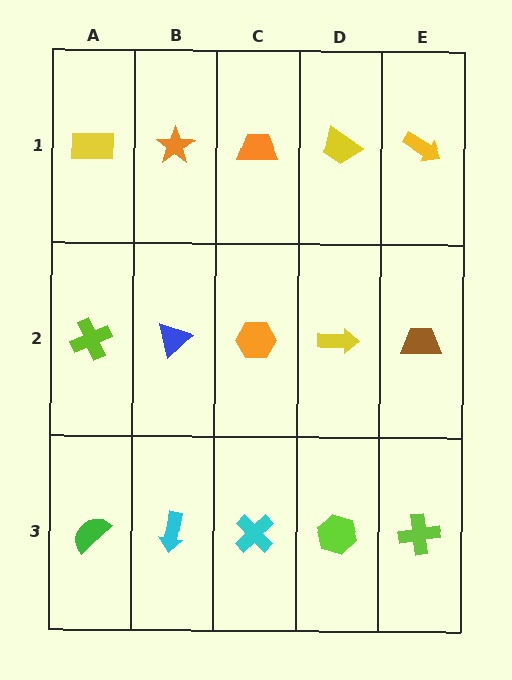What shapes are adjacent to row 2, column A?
A yellow rectangle (row 1, column A), a green semicircle (row 3, column A), a blue triangle (row 2, column B).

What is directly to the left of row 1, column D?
An orange trapezoid.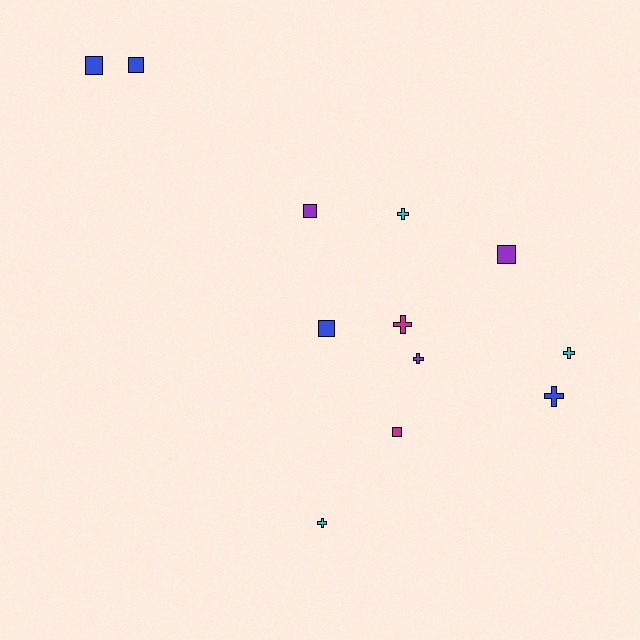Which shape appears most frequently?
Square, with 6 objects.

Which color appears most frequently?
Blue, with 4 objects.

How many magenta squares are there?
There is 1 magenta square.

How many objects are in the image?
There are 12 objects.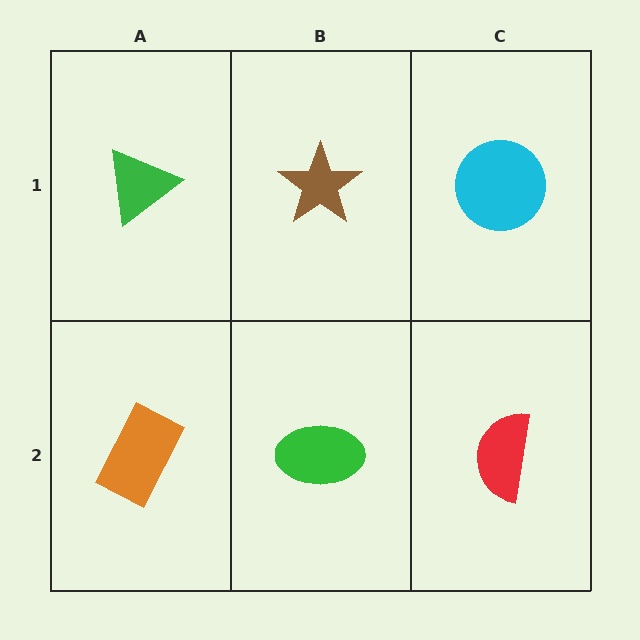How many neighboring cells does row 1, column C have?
2.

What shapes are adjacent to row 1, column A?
An orange rectangle (row 2, column A), a brown star (row 1, column B).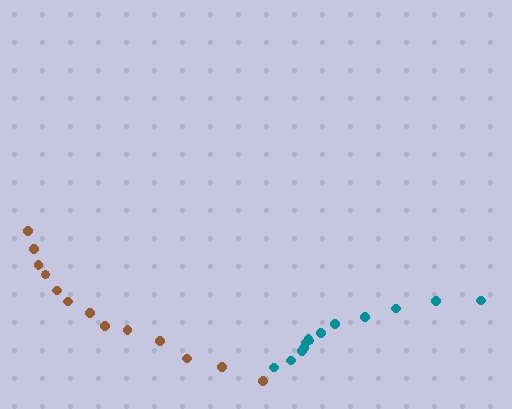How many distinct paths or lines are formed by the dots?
There are 2 distinct paths.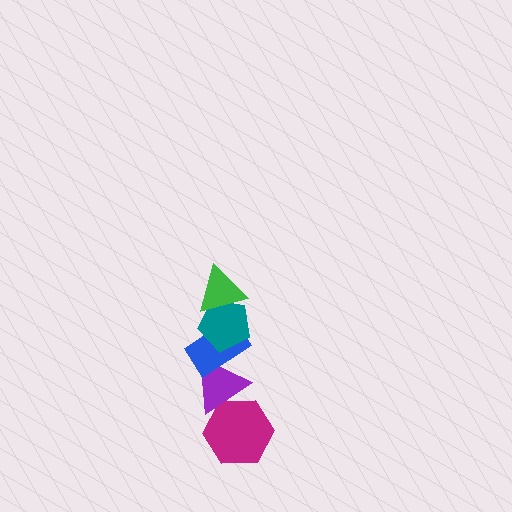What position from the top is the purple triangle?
The purple triangle is 4th from the top.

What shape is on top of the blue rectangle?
The teal pentagon is on top of the blue rectangle.